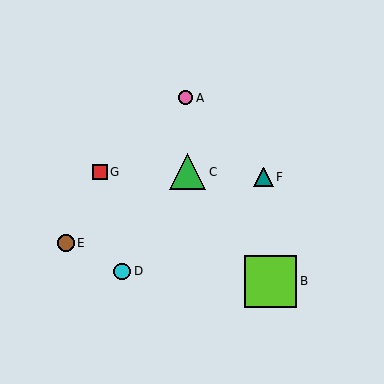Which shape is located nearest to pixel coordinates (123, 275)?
The cyan circle (labeled D) at (122, 271) is nearest to that location.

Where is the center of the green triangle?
The center of the green triangle is at (188, 172).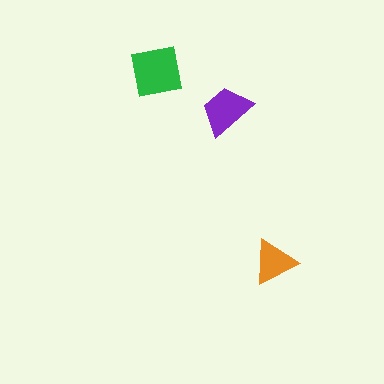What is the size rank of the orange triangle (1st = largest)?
3rd.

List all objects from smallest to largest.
The orange triangle, the purple trapezoid, the green square.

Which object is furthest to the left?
The green square is leftmost.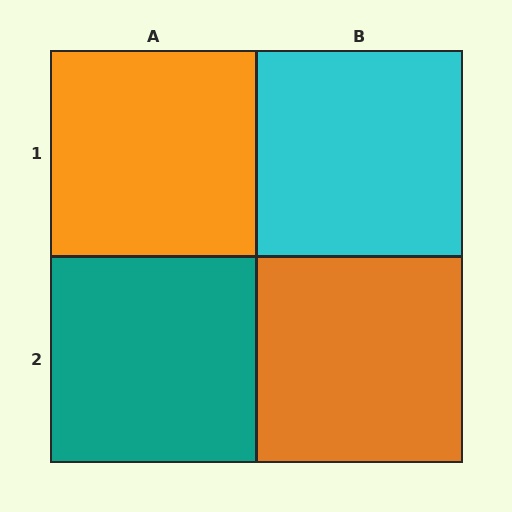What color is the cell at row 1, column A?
Orange.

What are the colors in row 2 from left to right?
Teal, orange.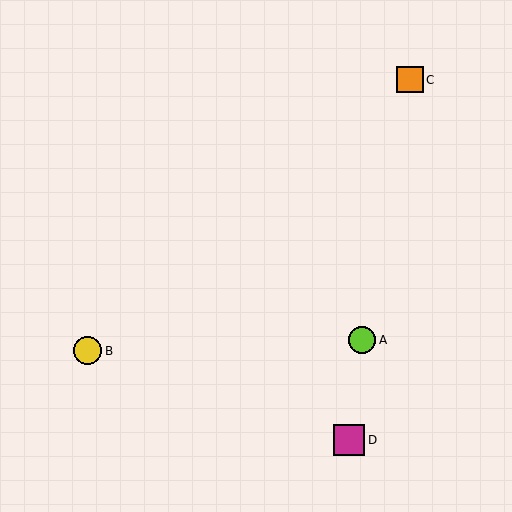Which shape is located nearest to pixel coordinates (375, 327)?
The lime circle (labeled A) at (362, 340) is nearest to that location.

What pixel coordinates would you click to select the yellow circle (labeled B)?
Click at (88, 351) to select the yellow circle B.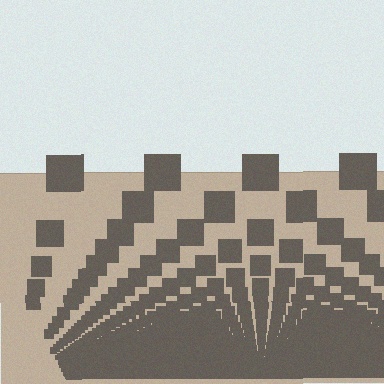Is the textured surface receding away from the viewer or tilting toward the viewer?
The surface appears to tilt toward the viewer. Texture elements get larger and sparser toward the top.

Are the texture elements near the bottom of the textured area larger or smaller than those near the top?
Smaller. The gradient is inverted — elements near the bottom are smaller and denser.